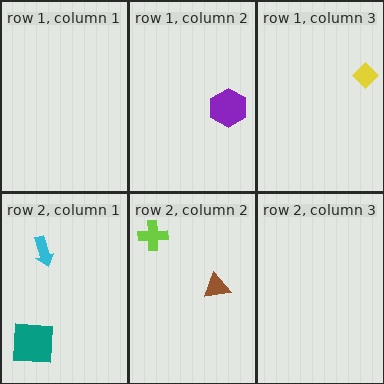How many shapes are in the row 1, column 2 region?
1.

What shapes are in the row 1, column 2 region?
The purple hexagon.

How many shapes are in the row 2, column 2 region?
2.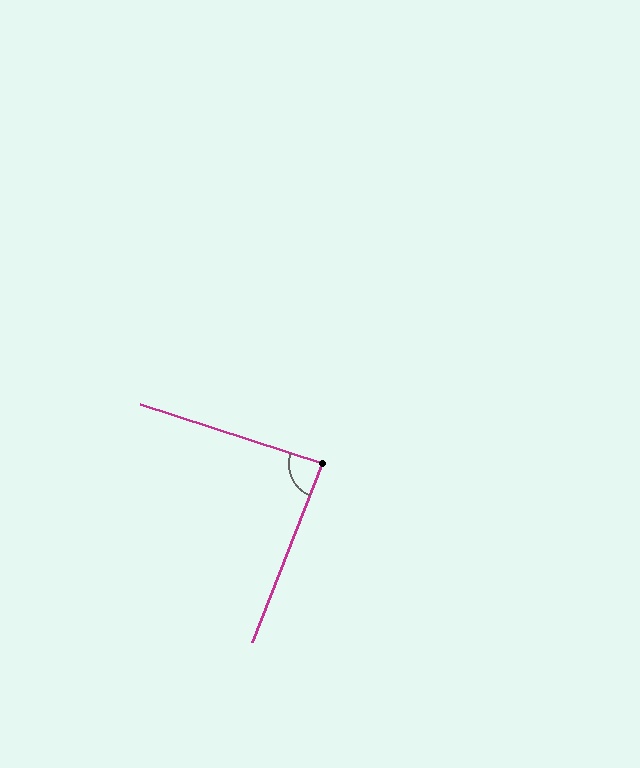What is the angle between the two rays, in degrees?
Approximately 87 degrees.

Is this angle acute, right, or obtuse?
It is approximately a right angle.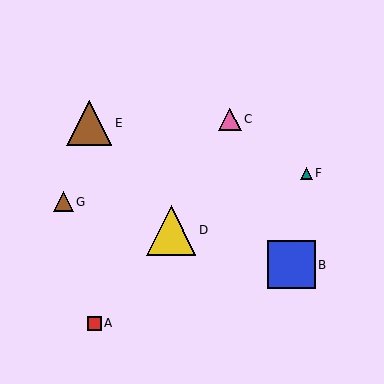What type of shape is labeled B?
Shape B is a blue square.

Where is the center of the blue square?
The center of the blue square is at (291, 265).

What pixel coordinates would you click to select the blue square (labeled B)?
Click at (291, 265) to select the blue square B.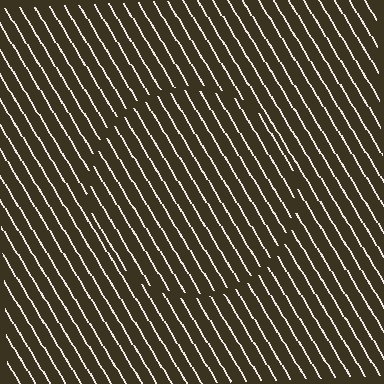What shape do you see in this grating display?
An illusory circle. The interior of the shape contains the same grating, shifted by half a period — the contour is defined by the phase discontinuity where line-ends from the inner and outer gratings abut.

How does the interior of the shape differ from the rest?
The interior of the shape contains the same grating, shifted by half a period — the contour is defined by the phase discontinuity where line-ends from the inner and outer gratings abut.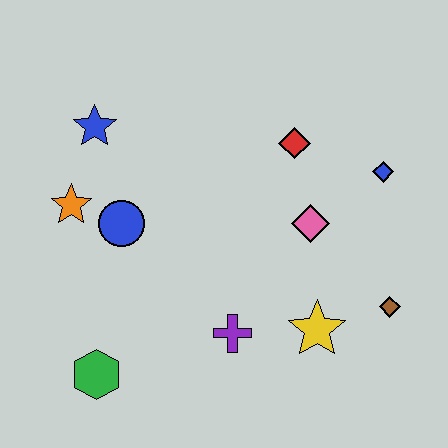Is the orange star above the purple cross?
Yes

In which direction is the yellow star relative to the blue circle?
The yellow star is to the right of the blue circle.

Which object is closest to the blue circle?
The orange star is closest to the blue circle.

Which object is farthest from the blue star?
The brown diamond is farthest from the blue star.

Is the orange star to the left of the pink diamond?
Yes